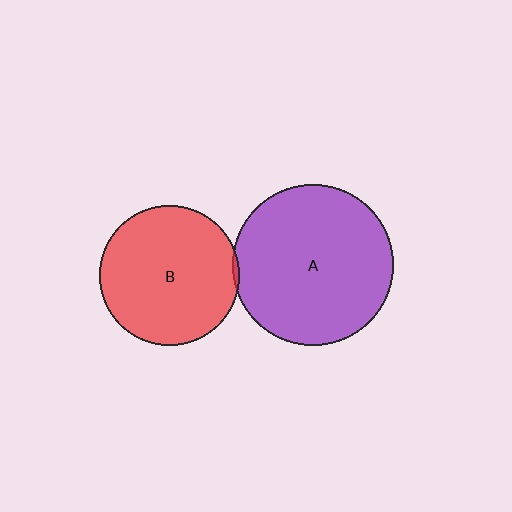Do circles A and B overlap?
Yes.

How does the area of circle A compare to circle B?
Approximately 1.3 times.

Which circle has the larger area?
Circle A (purple).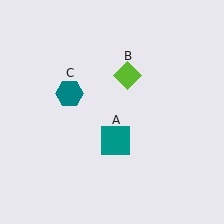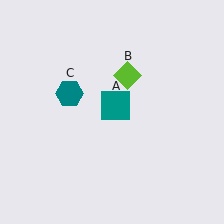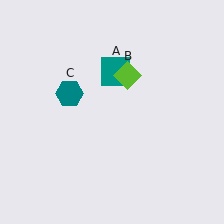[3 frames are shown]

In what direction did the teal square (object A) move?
The teal square (object A) moved up.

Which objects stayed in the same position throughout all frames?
Lime diamond (object B) and teal hexagon (object C) remained stationary.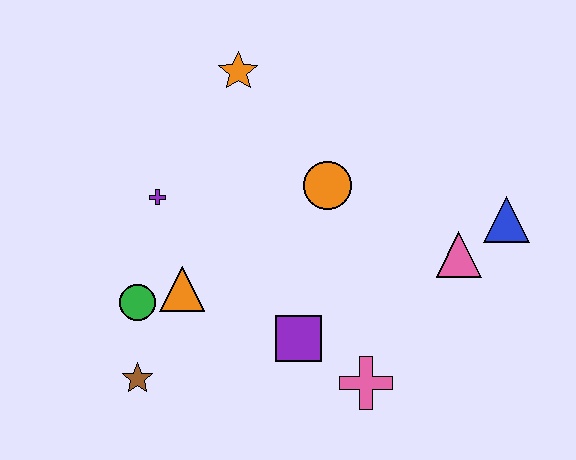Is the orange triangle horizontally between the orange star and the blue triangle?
No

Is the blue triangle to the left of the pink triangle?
No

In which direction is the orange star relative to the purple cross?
The orange star is above the purple cross.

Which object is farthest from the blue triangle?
The brown star is farthest from the blue triangle.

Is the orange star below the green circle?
No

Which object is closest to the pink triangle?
The blue triangle is closest to the pink triangle.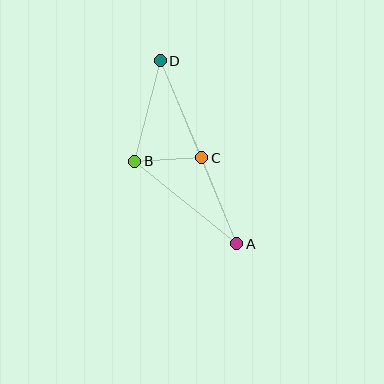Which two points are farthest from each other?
Points A and D are farthest from each other.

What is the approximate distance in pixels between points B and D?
The distance between B and D is approximately 104 pixels.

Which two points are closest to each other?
Points B and C are closest to each other.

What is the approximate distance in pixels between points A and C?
The distance between A and C is approximately 93 pixels.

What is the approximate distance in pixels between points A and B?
The distance between A and B is approximately 131 pixels.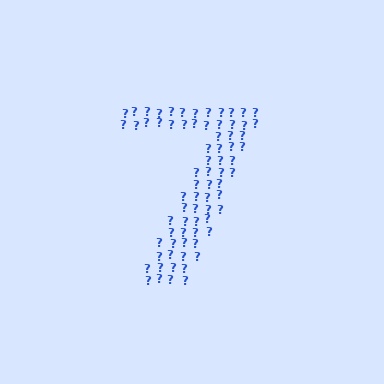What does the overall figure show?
The overall figure shows the digit 7.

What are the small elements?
The small elements are question marks.